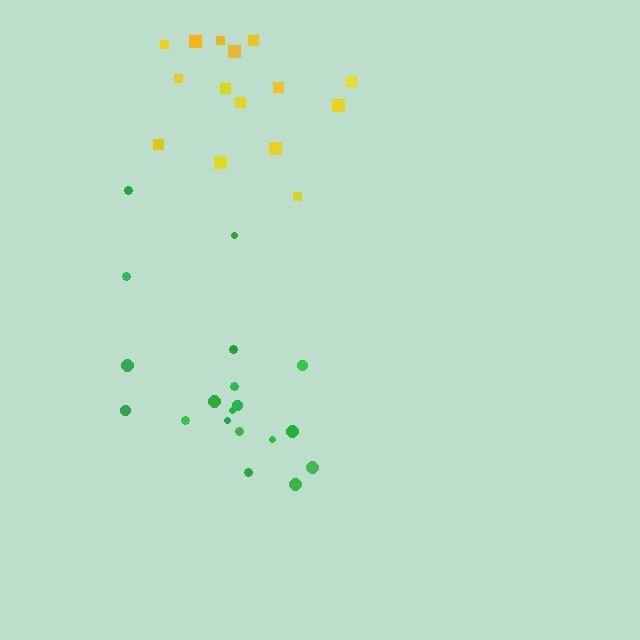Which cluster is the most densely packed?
Yellow.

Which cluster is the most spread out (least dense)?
Green.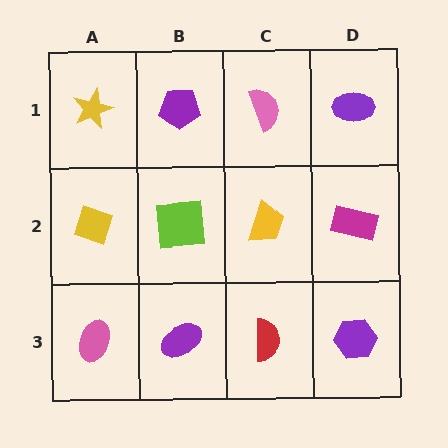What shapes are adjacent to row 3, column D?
A magenta rectangle (row 2, column D), a red semicircle (row 3, column C).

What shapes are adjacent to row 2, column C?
A pink semicircle (row 1, column C), a red semicircle (row 3, column C), a lime square (row 2, column B), a magenta rectangle (row 2, column D).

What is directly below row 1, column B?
A lime square.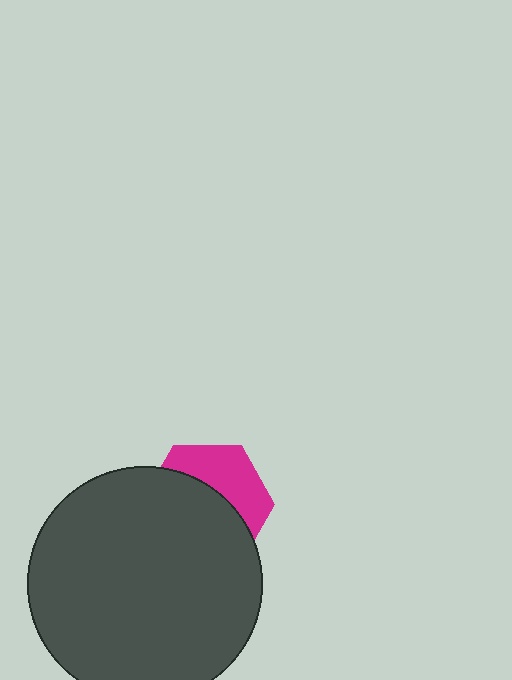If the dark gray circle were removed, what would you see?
You would see the complete magenta hexagon.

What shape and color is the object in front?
The object in front is a dark gray circle.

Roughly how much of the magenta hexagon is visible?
A small part of it is visible (roughly 38%).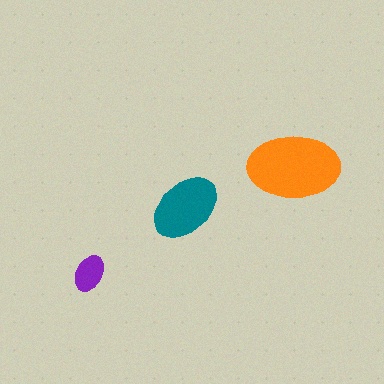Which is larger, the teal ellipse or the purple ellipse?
The teal one.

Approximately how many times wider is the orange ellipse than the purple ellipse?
About 2.5 times wider.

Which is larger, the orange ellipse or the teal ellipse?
The orange one.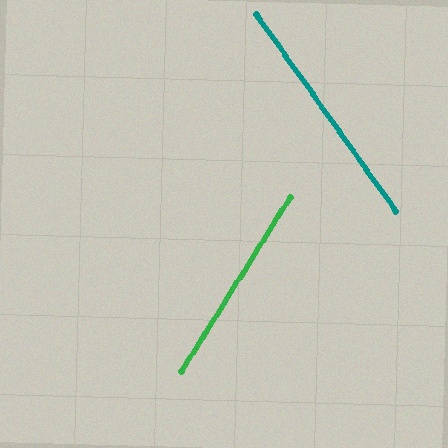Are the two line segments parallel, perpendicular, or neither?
Neither parallel nor perpendicular — they differ by about 67°.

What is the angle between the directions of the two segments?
Approximately 67 degrees.